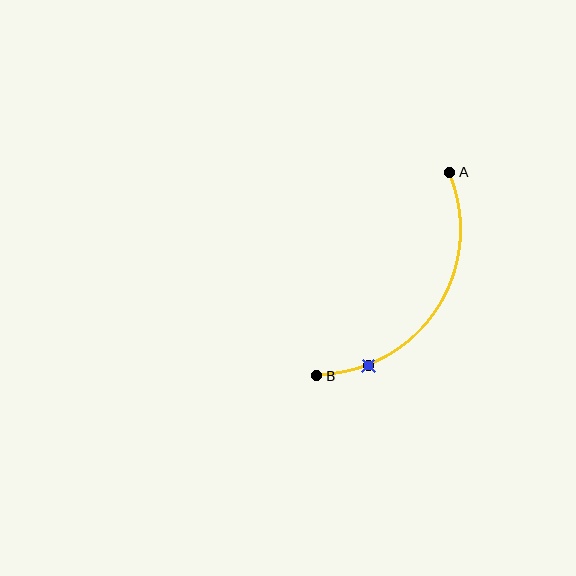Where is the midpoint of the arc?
The arc midpoint is the point on the curve farthest from the straight line joining A and B. It sits to the right of that line.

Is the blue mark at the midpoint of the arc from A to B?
No. The blue mark lies on the arc but is closer to endpoint B. The arc midpoint would be at the point on the curve equidistant along the arc from both A and B.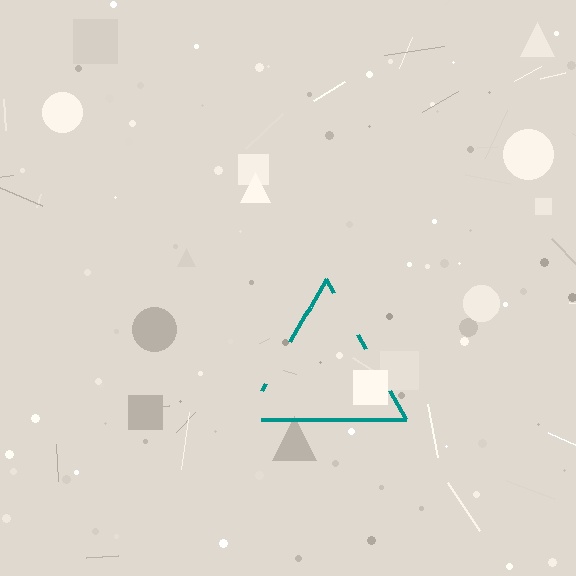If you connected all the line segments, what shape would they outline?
They would outline a triangle.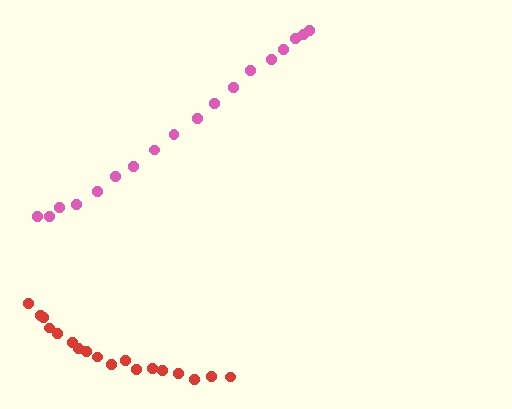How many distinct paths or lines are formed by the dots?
There are 2 distinct paths.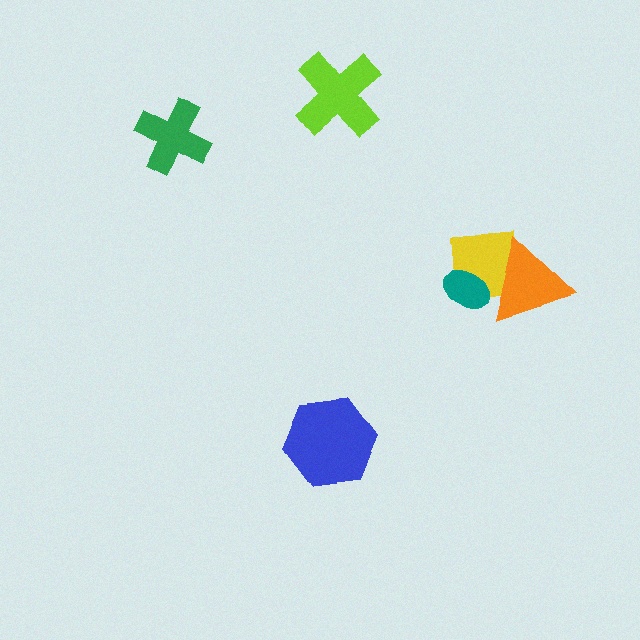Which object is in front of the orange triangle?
The teal ellipse is in front of the orange triangle.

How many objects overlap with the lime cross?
0 objects overlap with the lime cross.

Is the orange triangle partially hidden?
Yes, it is partially covered by another shape.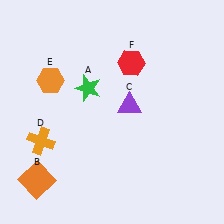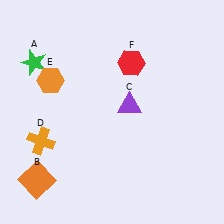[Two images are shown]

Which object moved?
The green star (A) moved left.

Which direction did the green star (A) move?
The green star (A) moved left.